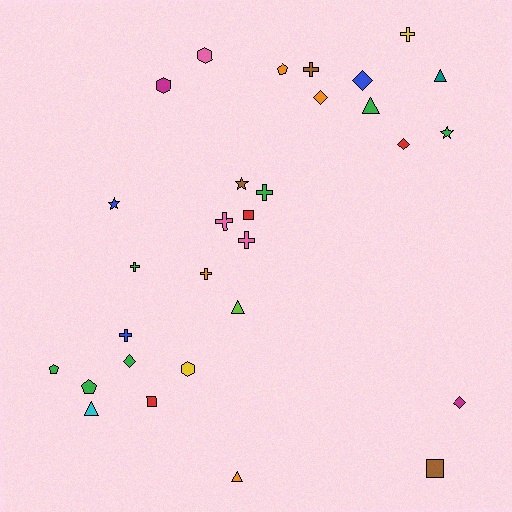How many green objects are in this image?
There are 7 green objects.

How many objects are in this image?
There are 30 objects.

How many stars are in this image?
There are 3 stars.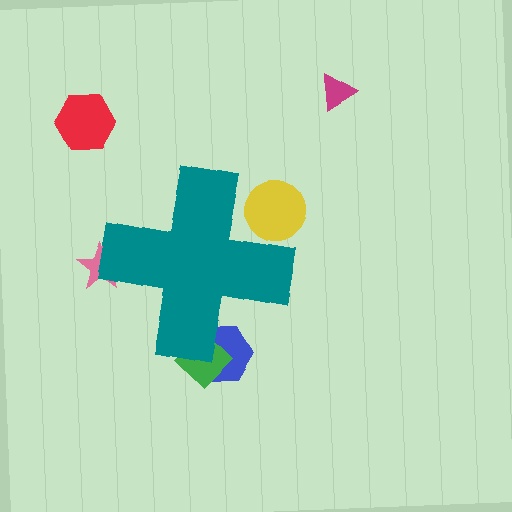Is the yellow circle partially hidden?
Yes, the yellow circle is partially hidden behind the teal cross.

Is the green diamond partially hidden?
Yes, the green diamond is partially hidden behind the teal cross.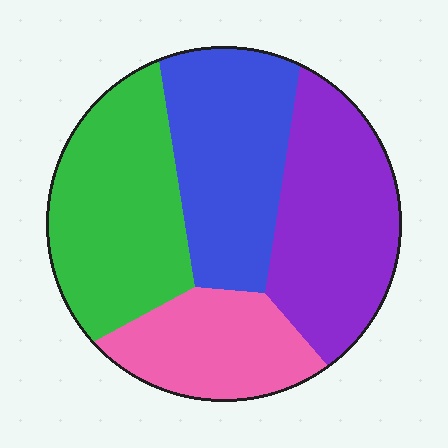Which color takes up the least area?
Pink, at roughly 20%.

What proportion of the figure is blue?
Blue takes up about one quarter (1/4) of the figure.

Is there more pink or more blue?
Blue.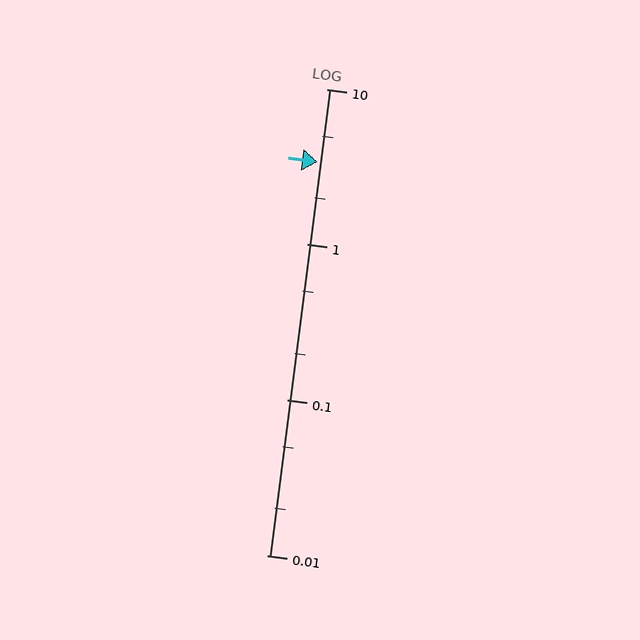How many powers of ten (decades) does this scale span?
The scale spans 3 decades, from 0.01 to 10.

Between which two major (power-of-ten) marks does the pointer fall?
The pointer is between 1 and 10.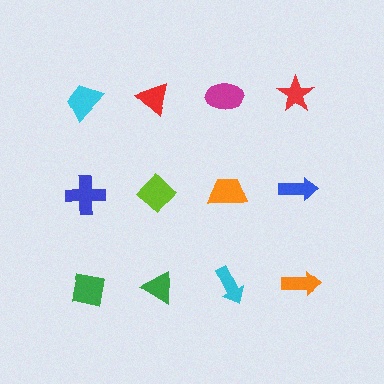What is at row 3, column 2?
A green triangle.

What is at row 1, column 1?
A cyan trapezoid.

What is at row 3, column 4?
An orange arrow.